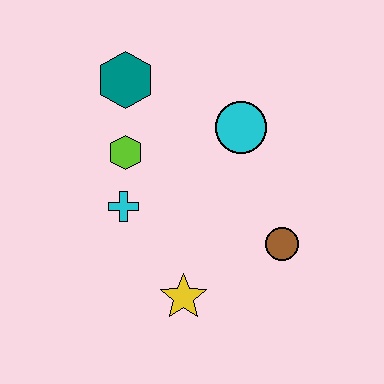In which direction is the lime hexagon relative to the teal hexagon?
The lime hexagon is below the teal hexagon.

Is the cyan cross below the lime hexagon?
Yes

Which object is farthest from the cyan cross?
The brown circle is farthest from the cyan cross.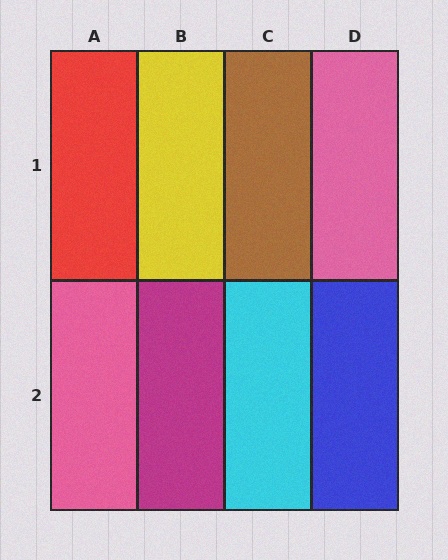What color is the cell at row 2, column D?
Blue.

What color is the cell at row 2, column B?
Magenta.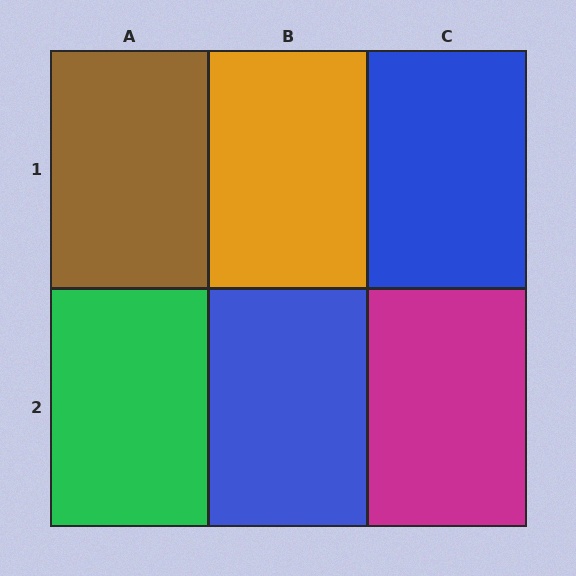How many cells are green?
1 cell is green.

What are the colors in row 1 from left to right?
Brown, orange, blue.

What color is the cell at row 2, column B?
Blue.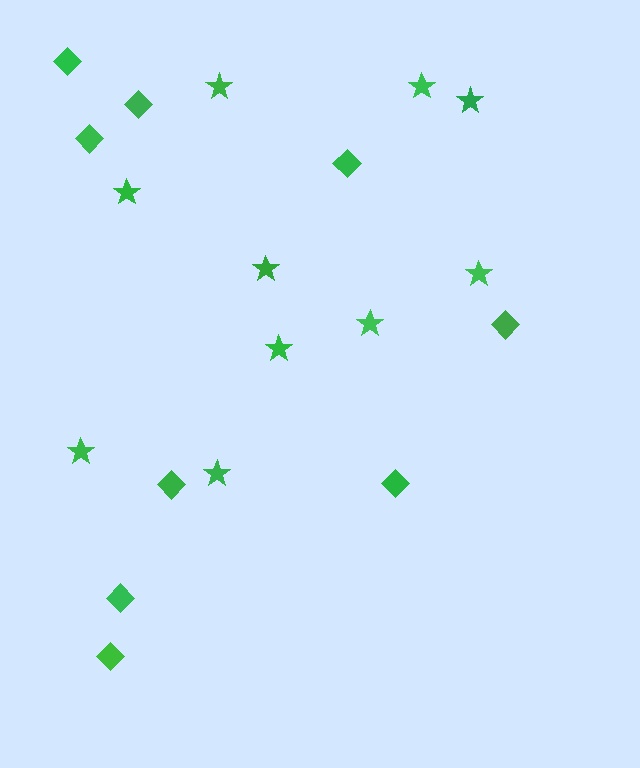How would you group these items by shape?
There are 2 groups: one group of stars (10) and one group of diamonds (9).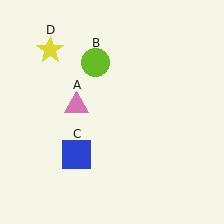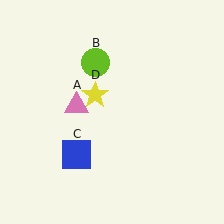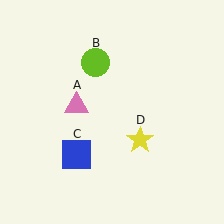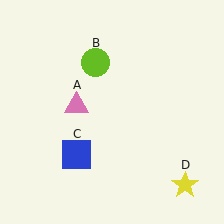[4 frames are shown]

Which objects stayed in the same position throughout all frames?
Pink triangle (object A) and lime circle (object B) and blue square (object C) remained stationary.